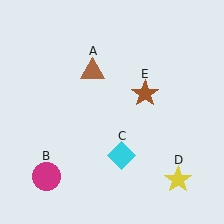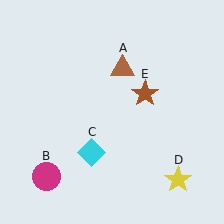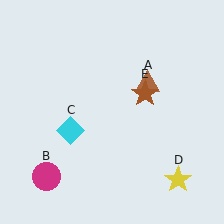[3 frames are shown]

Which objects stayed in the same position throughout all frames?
Magenta circle (object B) and yellow star (object D) and brown star (object E) remained stationary.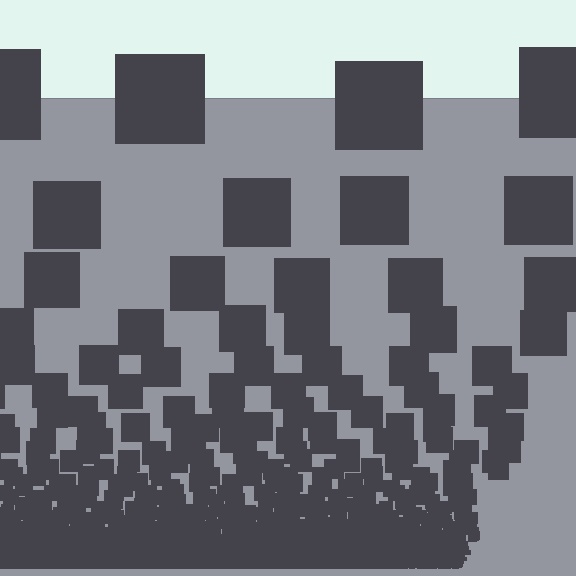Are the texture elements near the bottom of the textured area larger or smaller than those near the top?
Smaller. The gradient is inverted — elements near the bottom are smaller and denser.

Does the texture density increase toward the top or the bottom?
Density increases toward the bottom.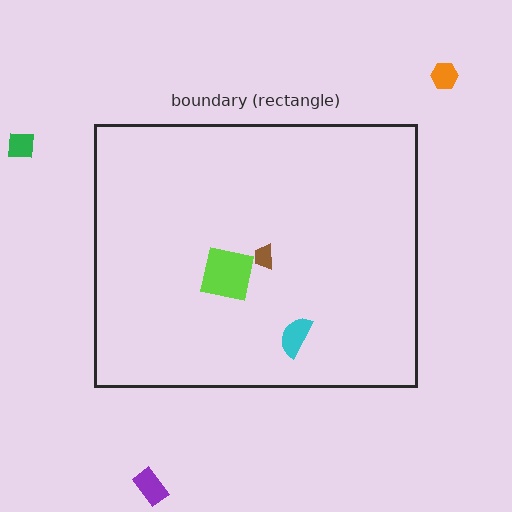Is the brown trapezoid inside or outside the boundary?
Inside.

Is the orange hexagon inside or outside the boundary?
Outside.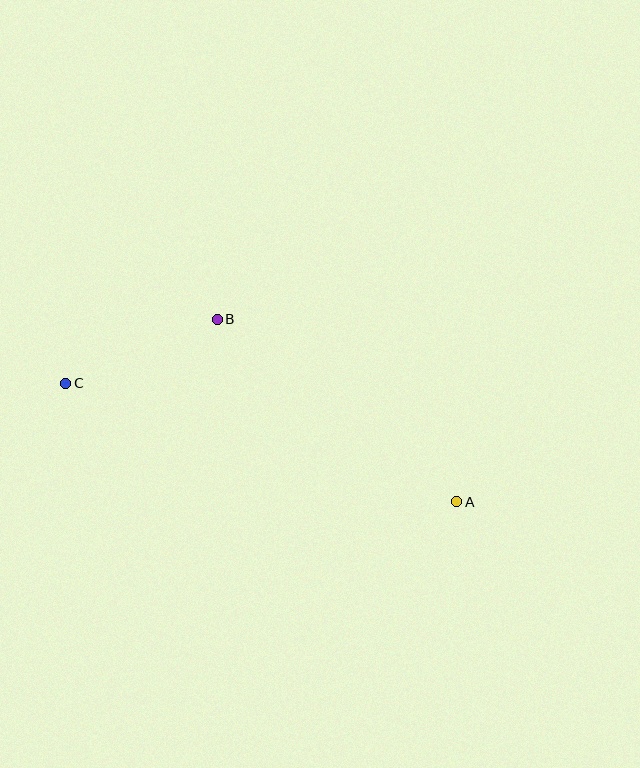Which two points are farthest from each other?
Points A and C are farthest from each other.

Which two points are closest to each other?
Points B and C are closest to each other.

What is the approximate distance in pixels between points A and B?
The distance between A and B is approximately 300 pixels.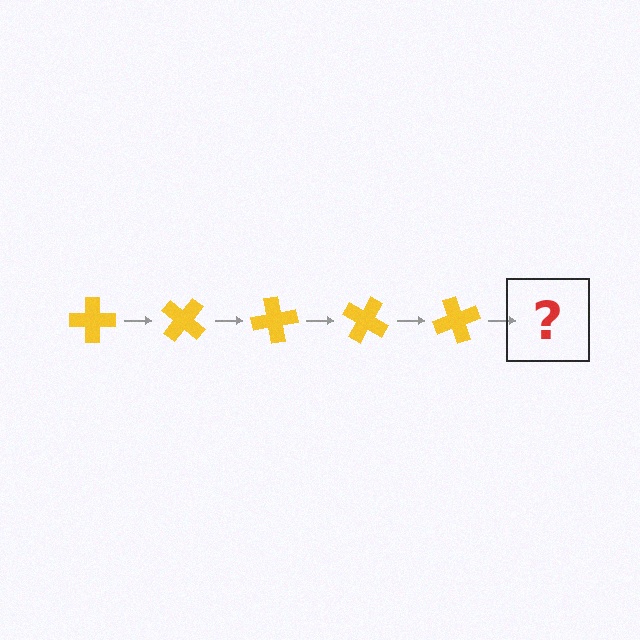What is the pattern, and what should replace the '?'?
The pattern is that the cross rotates 40 degrees each step. The '?' should be a yellow cross rotated 200 degrees.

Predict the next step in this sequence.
The next step is a yellow cross rotated 200 degrees.